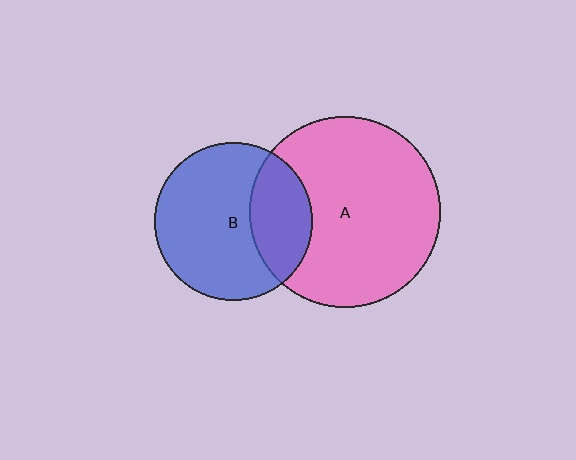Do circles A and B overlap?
Yes.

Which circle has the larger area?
Circle A (pink).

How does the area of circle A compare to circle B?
Approximately 1.5 times.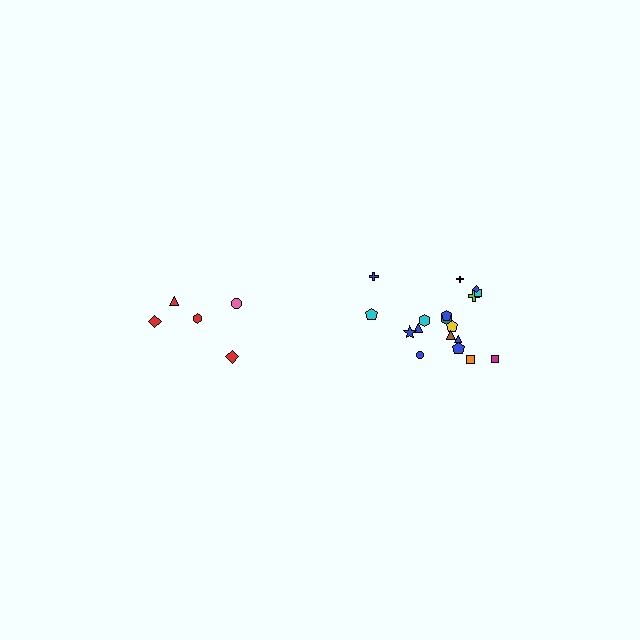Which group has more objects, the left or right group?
The right group.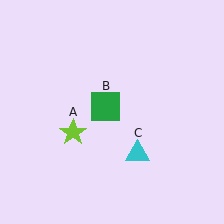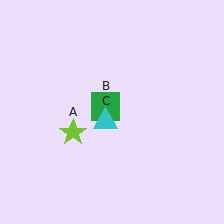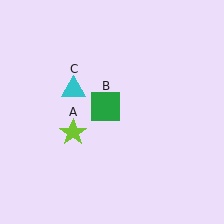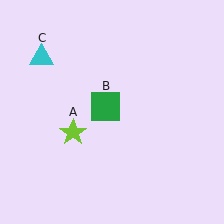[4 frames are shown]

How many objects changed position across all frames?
1 object changed position: cyan triangle (object C).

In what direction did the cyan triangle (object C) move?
The cyan triangle (object C) moved up and to the left.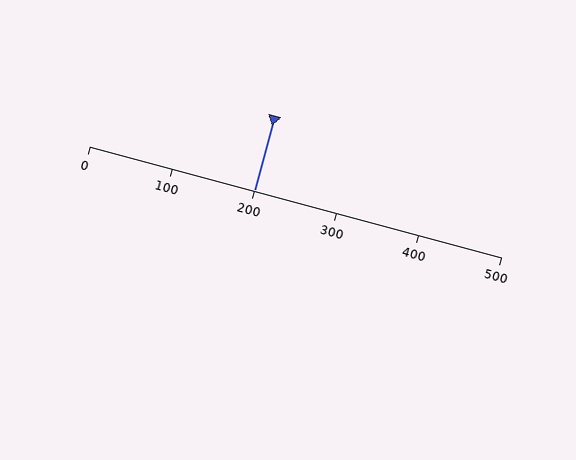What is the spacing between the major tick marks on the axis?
The major ticks are spaced 100 apart.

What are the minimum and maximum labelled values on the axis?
The axis runs from 0 to 500.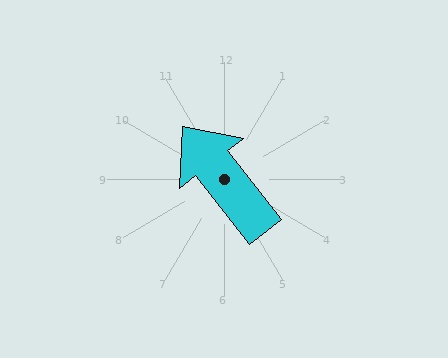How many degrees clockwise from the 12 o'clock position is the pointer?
Approximately 322 degrees.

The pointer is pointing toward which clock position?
Roughly 11 o'clock.